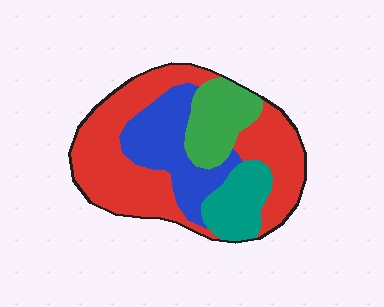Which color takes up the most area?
Red, at roughly 50%.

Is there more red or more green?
Red.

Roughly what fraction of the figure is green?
Green covers 15% of the figure.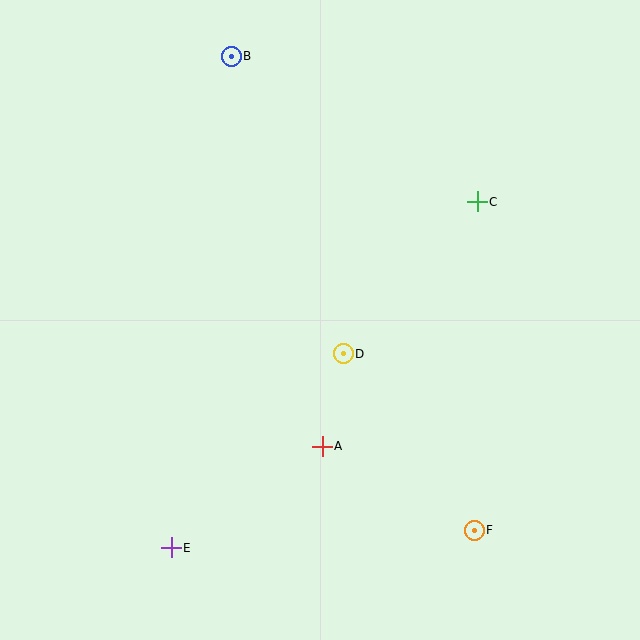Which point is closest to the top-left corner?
Point B is closest to the top-left corner.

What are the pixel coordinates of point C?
Point C is at (477, 202).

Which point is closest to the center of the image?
Point D at (343, 354) is closest to the center.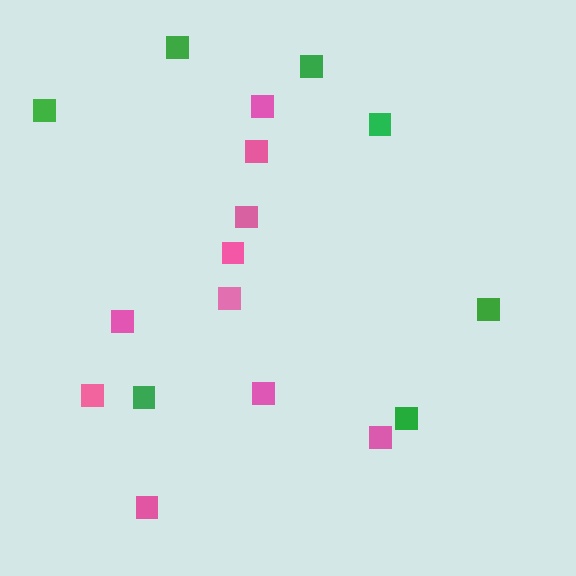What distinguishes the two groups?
There are 2 groups: one group of green squares (7) and one group of pink squares (10).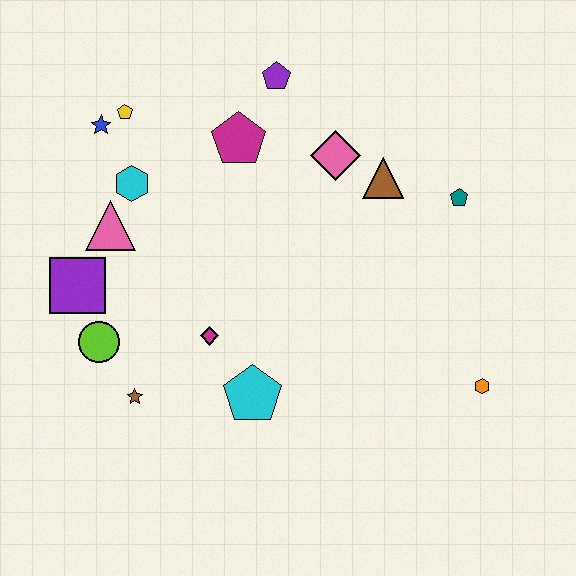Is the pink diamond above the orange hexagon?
Yes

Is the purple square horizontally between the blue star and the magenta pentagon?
No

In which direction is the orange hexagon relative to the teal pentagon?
The orange hexagon is below the teal pentagon.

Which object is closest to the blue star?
The yellow pentagon is closest to the blue star.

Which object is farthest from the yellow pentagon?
The orange hexagon is farthest from the yellow pentagon.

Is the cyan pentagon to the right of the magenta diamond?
Yes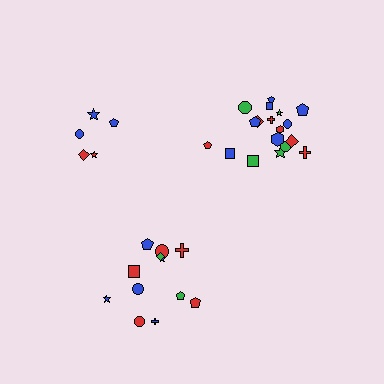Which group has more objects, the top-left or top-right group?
The top-right group.